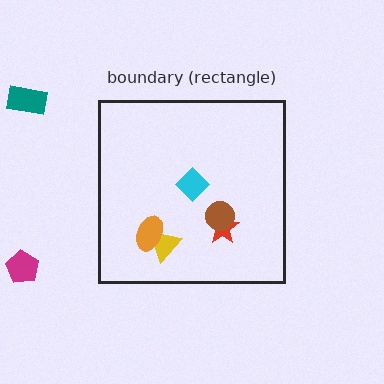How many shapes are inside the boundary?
5 inside, 2 outside.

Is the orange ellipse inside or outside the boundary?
Inside.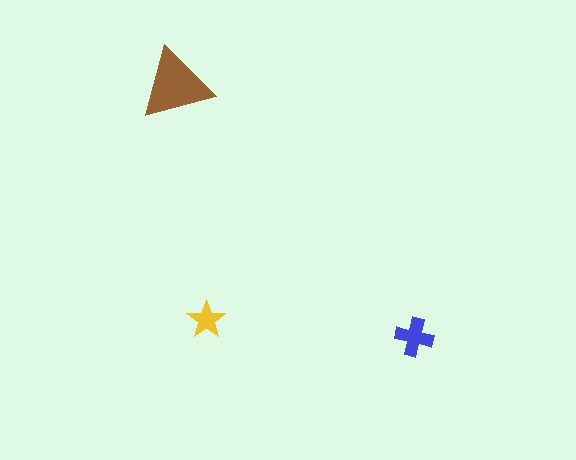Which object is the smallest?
The yellow star.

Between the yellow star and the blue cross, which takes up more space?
The blue cross.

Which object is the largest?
The brown triangle.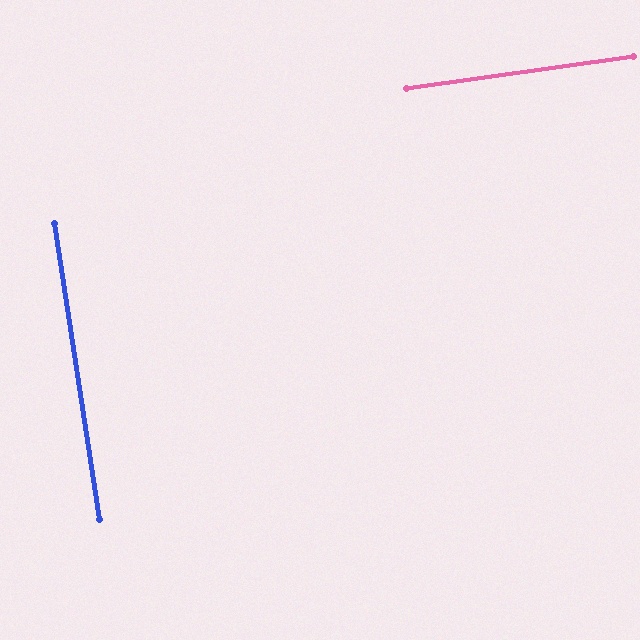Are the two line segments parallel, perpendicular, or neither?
Perpendicular — they meet at approximately 90°.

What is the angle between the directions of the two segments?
Approximately 90 degrees.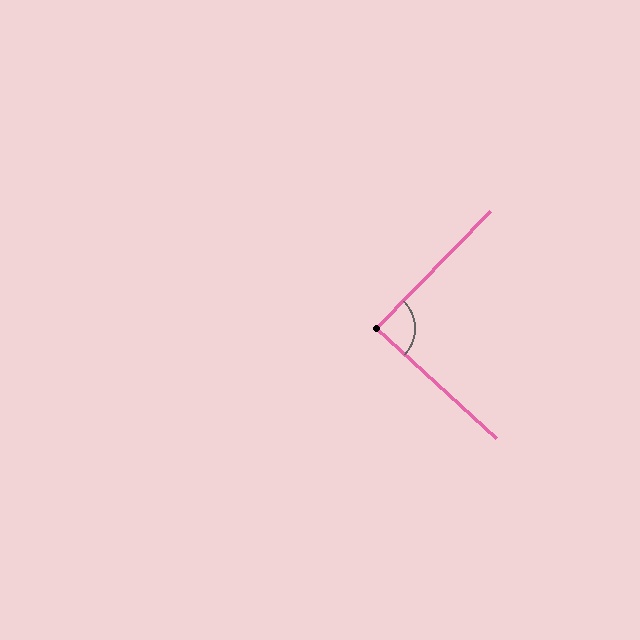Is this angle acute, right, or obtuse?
It is approximately a right angle.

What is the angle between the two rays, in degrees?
Approximately 88 degrees.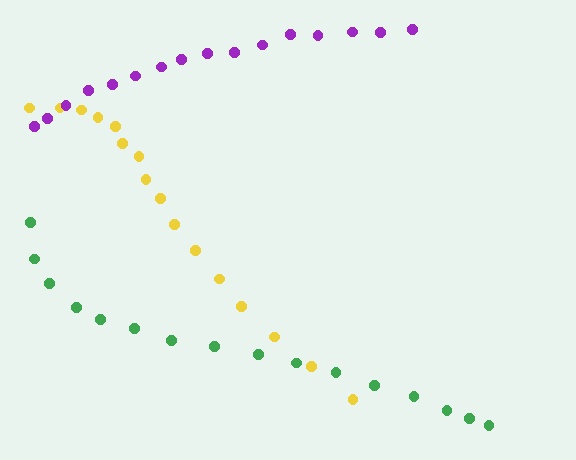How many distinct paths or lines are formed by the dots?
There are 3 distinct paths.